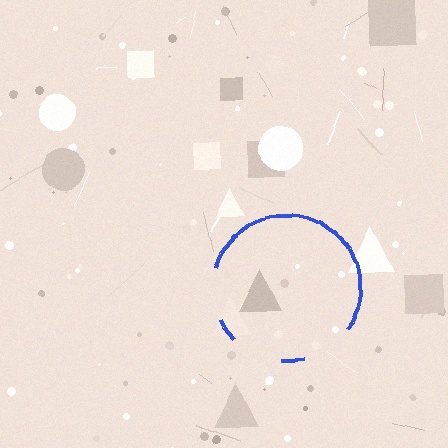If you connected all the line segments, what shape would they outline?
They would outline a circle.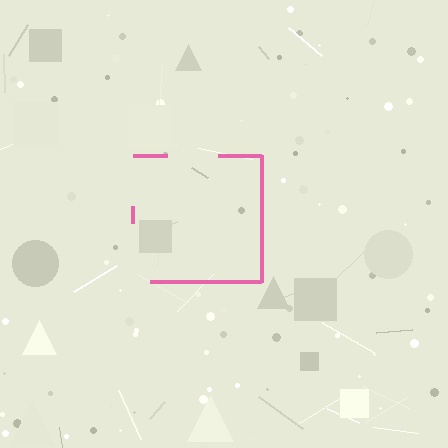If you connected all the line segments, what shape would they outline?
They would outline a square.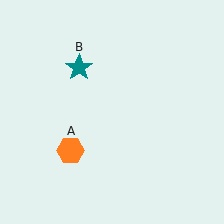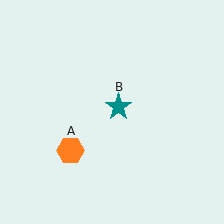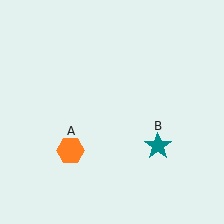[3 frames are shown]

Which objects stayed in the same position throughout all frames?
Orange hexagon (object A) remained stationary.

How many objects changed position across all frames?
1 object changed position: teal star (object B).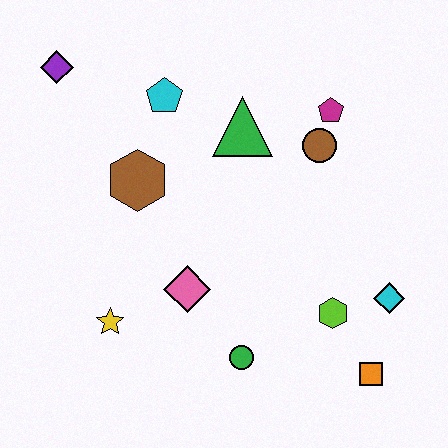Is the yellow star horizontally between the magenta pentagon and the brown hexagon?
No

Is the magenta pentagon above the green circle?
Yes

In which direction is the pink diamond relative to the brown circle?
The pink diamond is below the brown circle.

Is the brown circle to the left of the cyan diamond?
Yes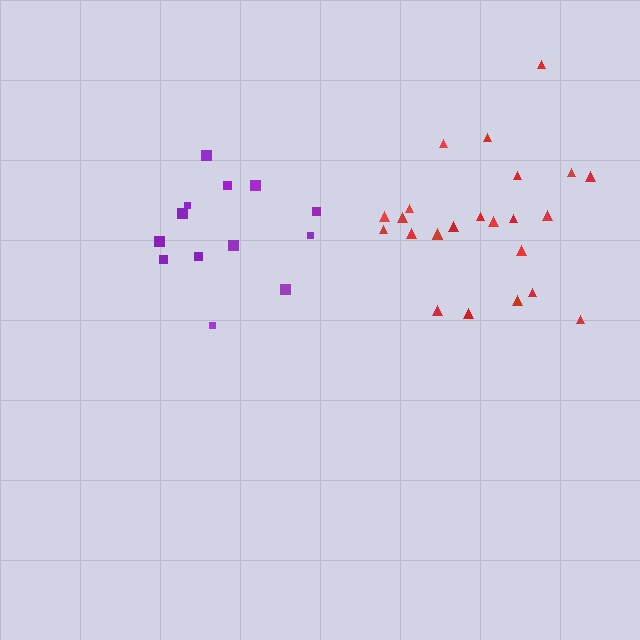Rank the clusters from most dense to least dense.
purple, red.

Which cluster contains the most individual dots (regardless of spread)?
Red (24).